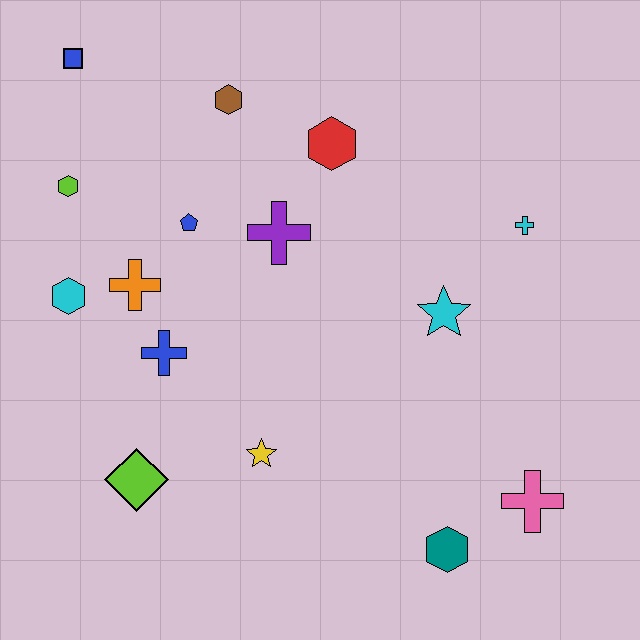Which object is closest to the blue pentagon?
The orange cross is closest to the blue pentagon.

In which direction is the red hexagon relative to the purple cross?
The red hexagon is above the purple cross.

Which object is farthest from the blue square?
The pink cross is farthest from the blue square.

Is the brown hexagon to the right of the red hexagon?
No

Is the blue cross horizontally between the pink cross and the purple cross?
No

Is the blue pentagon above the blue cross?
Yes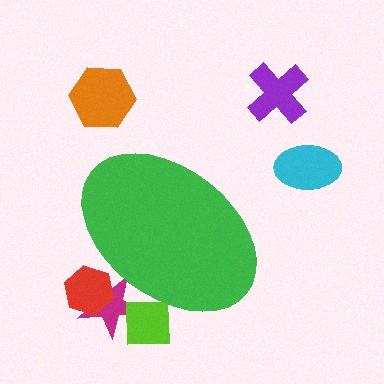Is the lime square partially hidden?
Yes, the lime square is partially hidden behind the green ellipse.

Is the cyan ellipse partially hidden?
No, the cyan ellipse is fully visible.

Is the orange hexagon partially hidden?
No, the orange hexagon is fully visible.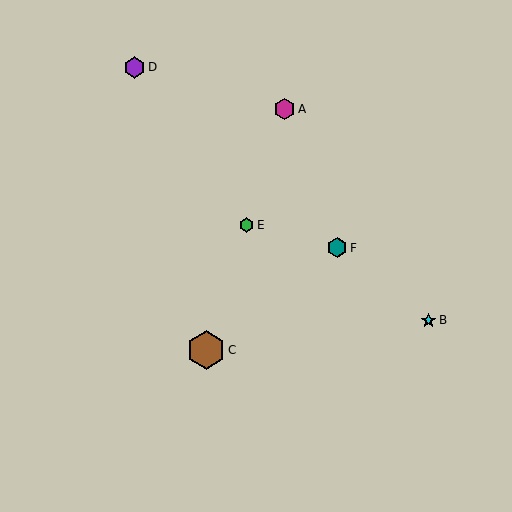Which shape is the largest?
The brown hexagon (labeled C) is the largest.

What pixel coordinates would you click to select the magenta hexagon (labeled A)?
Click at (285, 109) to select the magenta hexagon A.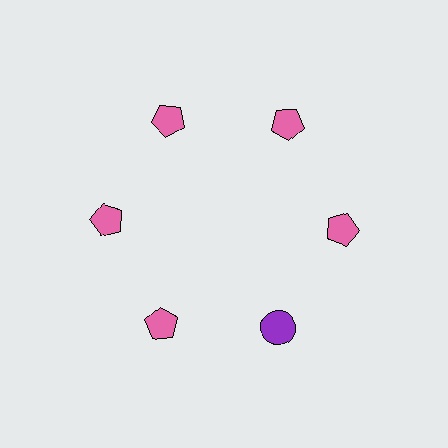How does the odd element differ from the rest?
It differs in both color (purple instead of pink) and shape (circle instead of pentagon).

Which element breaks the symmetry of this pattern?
The purple circle at roughly the 5 o'clock position breaks the symmetry. All other shapes are pink pentagons.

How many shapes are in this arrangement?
There are 6 shapes arranged in a ring pattern.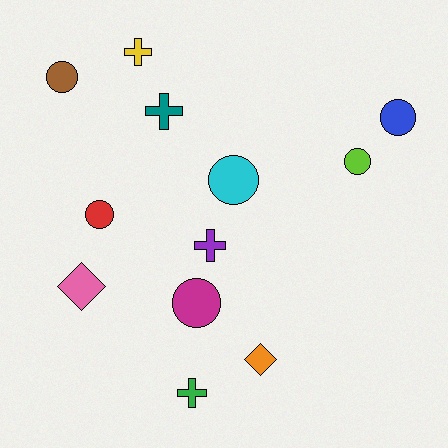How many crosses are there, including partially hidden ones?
There are 4 crosses.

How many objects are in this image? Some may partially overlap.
There are 12 objects.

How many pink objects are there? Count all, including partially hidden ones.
There is 1 pink object.